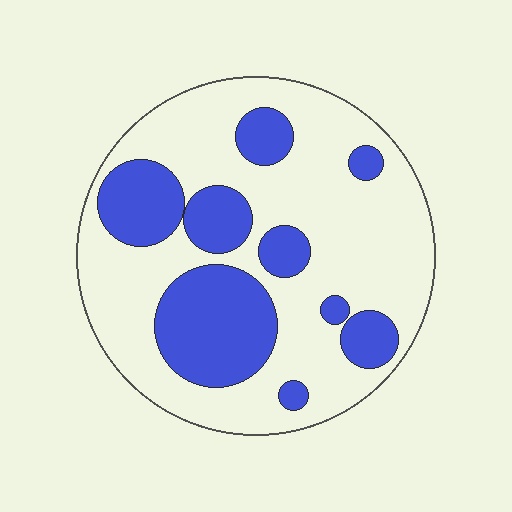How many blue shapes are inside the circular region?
9.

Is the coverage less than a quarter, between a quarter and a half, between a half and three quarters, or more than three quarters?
Between a quarter and a half.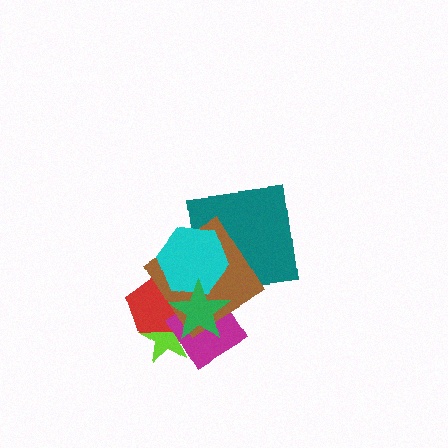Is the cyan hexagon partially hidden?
Yes, it is partially covered by another shape.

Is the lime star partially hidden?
Yes, it is partially covered by another shape.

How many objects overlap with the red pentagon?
5 objects overlap with the red pentagon.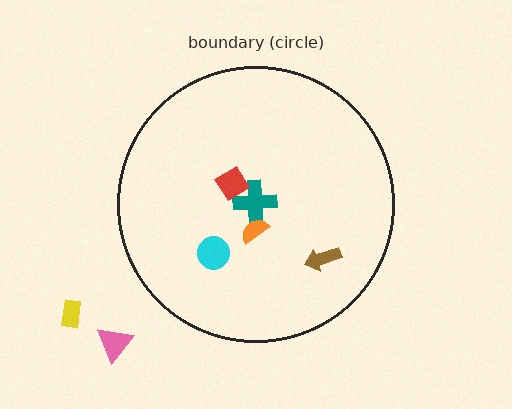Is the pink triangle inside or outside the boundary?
Outside.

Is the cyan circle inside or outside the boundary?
Inside.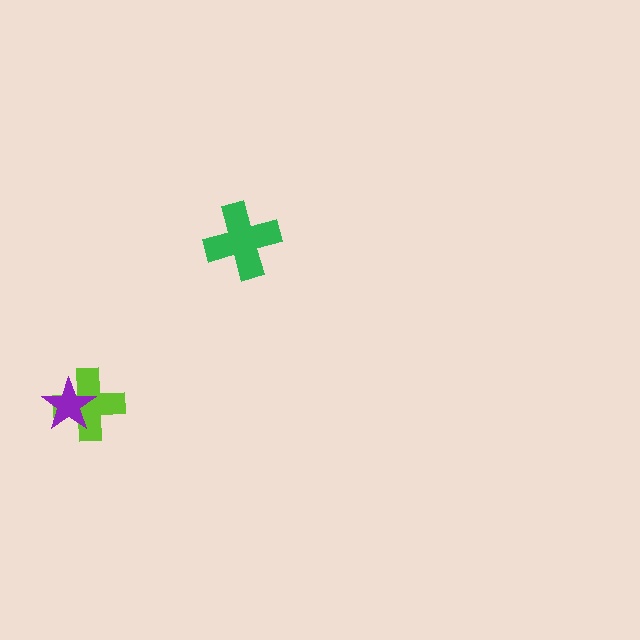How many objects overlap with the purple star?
1 object overlaps with the purple star.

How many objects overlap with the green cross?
0 objects overlap with the green cross.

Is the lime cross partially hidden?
Yes, it is partially covered by another shape.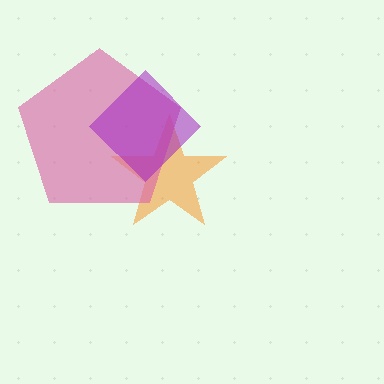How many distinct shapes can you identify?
There are 3 distinct shapes: an orange star, a pink pentagon, a purple diamond.